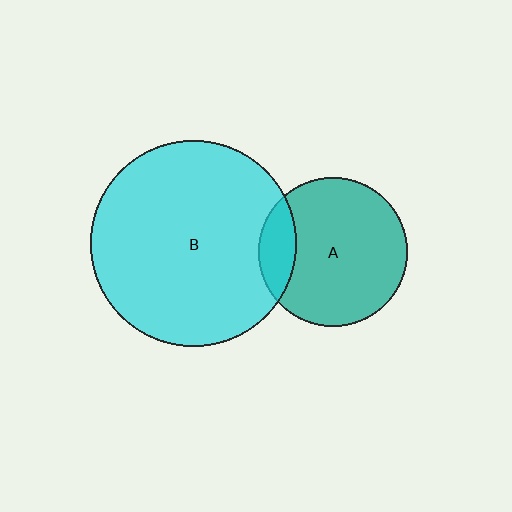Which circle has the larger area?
Circle B (cyan).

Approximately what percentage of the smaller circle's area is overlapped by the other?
Approximately 15%.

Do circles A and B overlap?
Yes.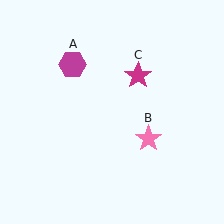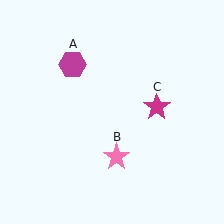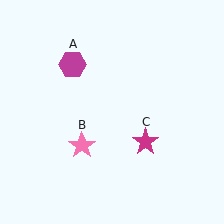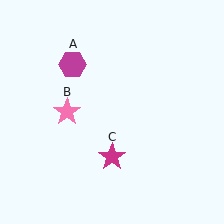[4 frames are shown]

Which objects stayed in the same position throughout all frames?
Magenta hexagon (object A) remained stationary.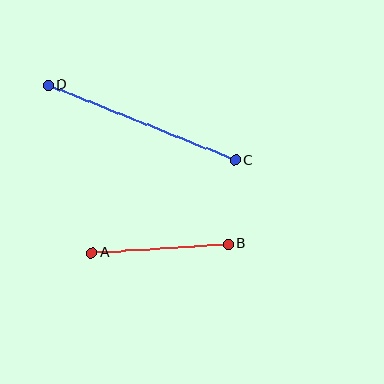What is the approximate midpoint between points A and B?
The midpoint is at approximately (160, 248) pixels.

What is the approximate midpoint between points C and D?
The midpoint is at approximately (142, 123) pixels.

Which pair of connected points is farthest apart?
Points C and D are farthest apart.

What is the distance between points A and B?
The distance is approximately 137 pixels.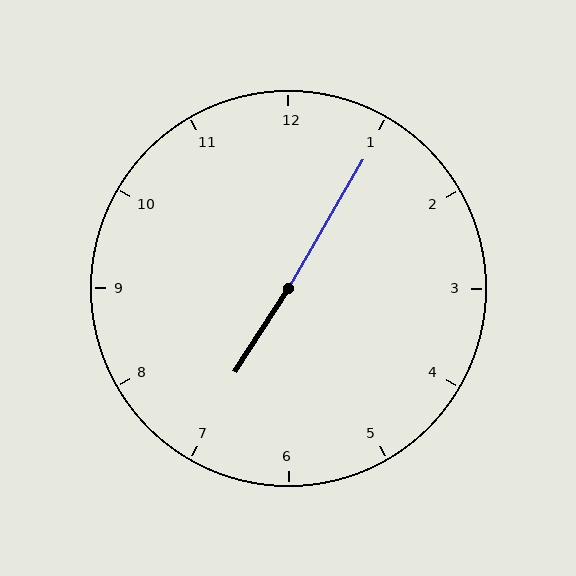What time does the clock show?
7:05.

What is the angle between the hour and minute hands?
Approximately 178 degrees.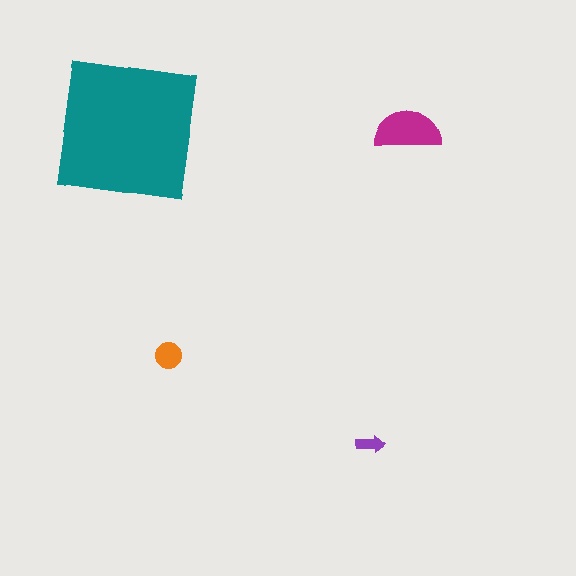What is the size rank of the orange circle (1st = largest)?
3rd.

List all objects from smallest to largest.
The purple arrow, the orange circle, the magenta semicircle, the teal square.